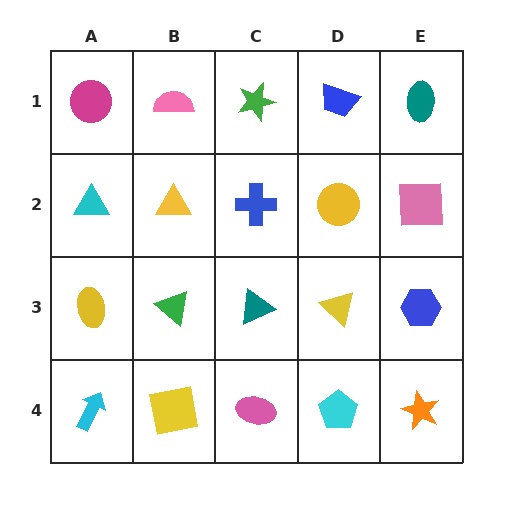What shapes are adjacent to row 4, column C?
A teal triangle (row 3, column C), a yellow square (row 4, column B), a cyan pentagon (row 4, column D).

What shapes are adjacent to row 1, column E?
A pink square (row 2, column E), a blue trapezoid (row 1, column D).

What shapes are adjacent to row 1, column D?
A yellow circle (row 2, column D), a green star (row 1, column C), a teal ellipse (row 1, column E).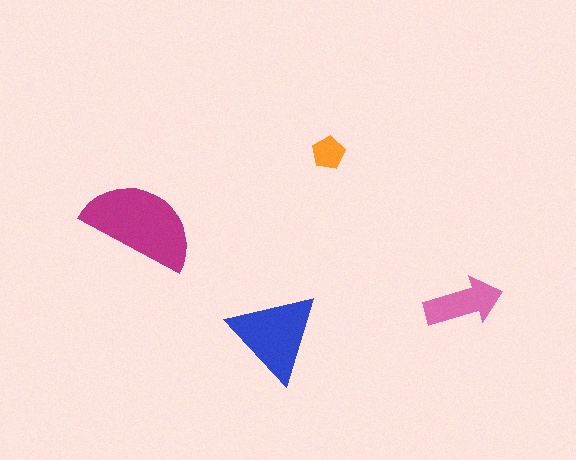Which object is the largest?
The magenta semicircle.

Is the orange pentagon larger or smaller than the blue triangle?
Smaller.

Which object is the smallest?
The orange pentagon.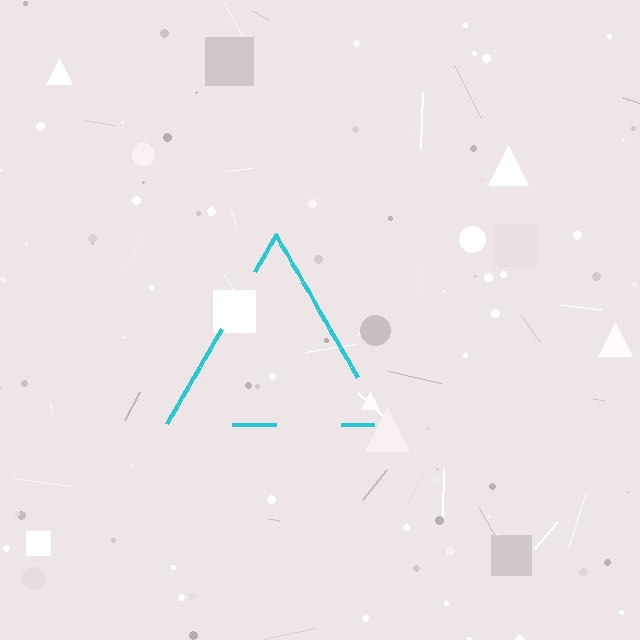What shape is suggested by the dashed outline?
The dashed outline suggests a triangle.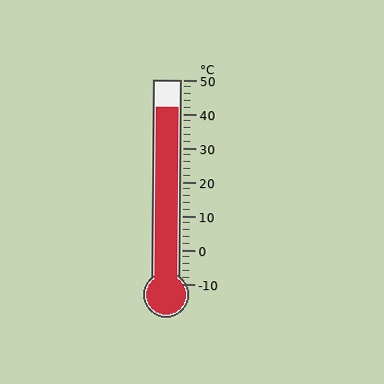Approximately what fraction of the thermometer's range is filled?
The thermometer is filled to approximately 85% of its range.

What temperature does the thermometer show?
The thermometer shows approximately 42°C.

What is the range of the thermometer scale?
The thermometer scale ranges from -10°C to 50°C.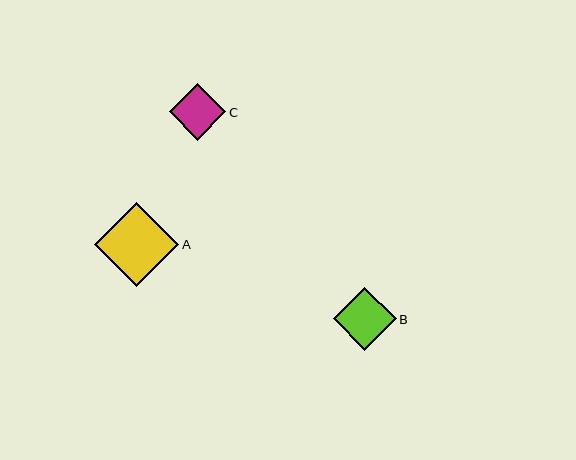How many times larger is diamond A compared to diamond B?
Diamond A is approximately 1.3 times the size of diamond B.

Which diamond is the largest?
Diamond A is the largest with a size of approximately 84 pixels.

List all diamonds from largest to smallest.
From largest to smallest: A, B, C.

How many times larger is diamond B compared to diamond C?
Diamond B is approximately 1.1 times the size of diamond C.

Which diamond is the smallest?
Diamond C is the smallest with a size of approximately 56 pixels.